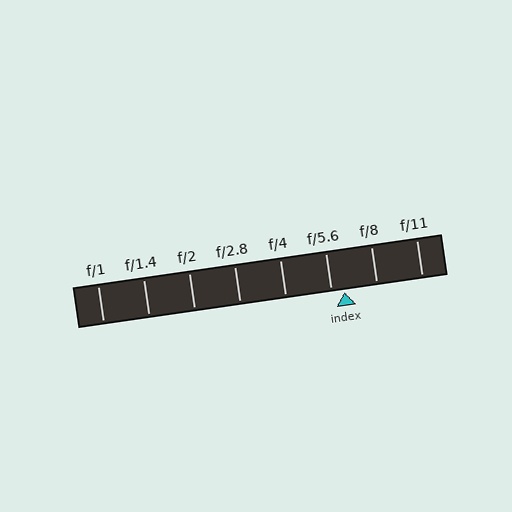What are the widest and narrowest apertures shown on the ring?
The widest aperture shown is f/1 and the narrowest is f/11.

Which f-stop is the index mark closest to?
The index mark is closest to f/5.6.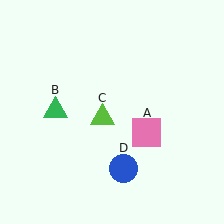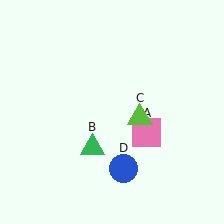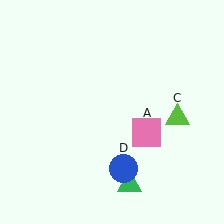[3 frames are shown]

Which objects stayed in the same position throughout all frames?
Pink square (object A) and blue circle (object D) remained stationary.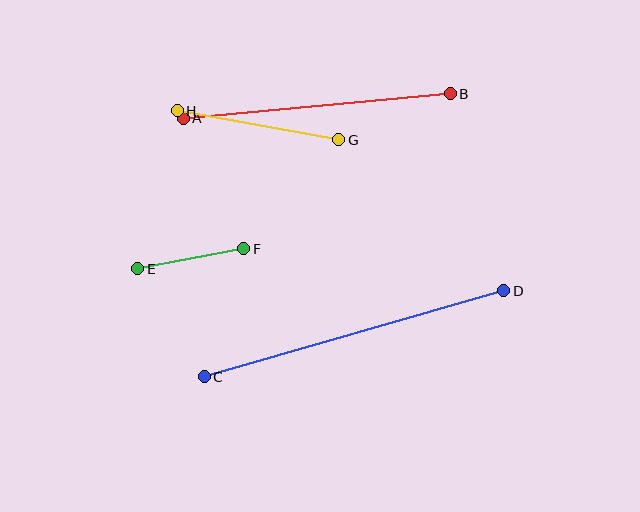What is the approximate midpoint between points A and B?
The midpoint is at approximately (317, 106) pixels.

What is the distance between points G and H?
The distance is approximately 164 pixels.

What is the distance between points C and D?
The distance is approximately 311 pixels.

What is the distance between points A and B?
The distance is approximately 268 pixels.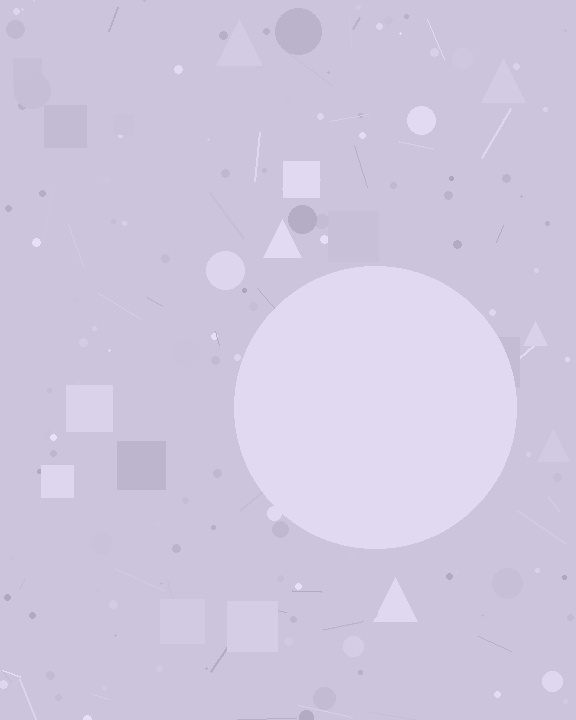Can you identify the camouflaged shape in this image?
The camouflaged shape is a circle.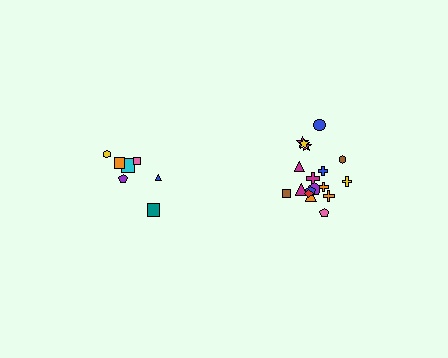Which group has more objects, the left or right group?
The right group.